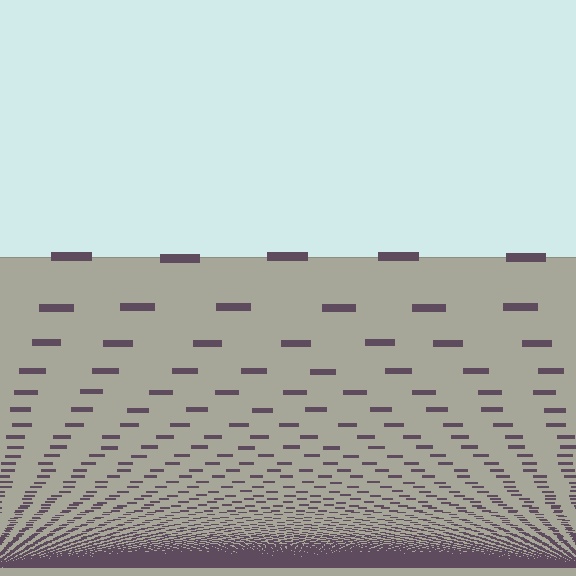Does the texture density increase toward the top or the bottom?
Density increases toward the bottom.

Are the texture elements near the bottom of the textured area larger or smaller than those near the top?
Smaller. The gradient is inverted — elements near the bottom are smaller and denser.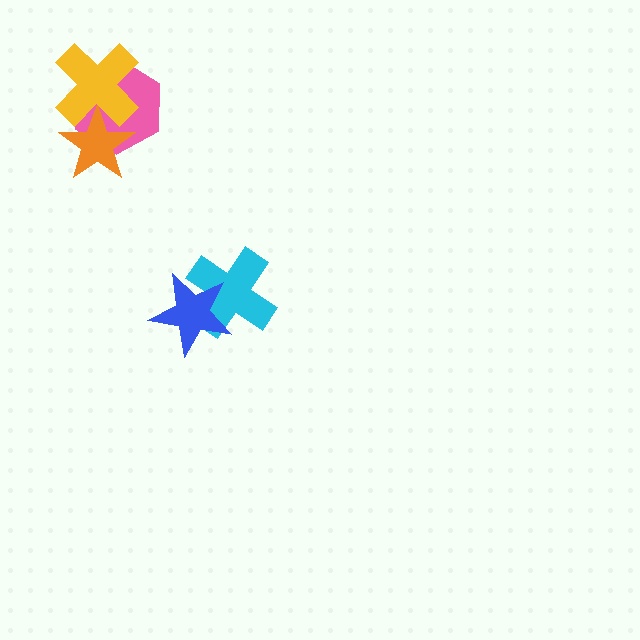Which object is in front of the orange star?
The yellow cross is in front of the orange star.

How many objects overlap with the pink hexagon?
2 objects overlap with the pink hexagon.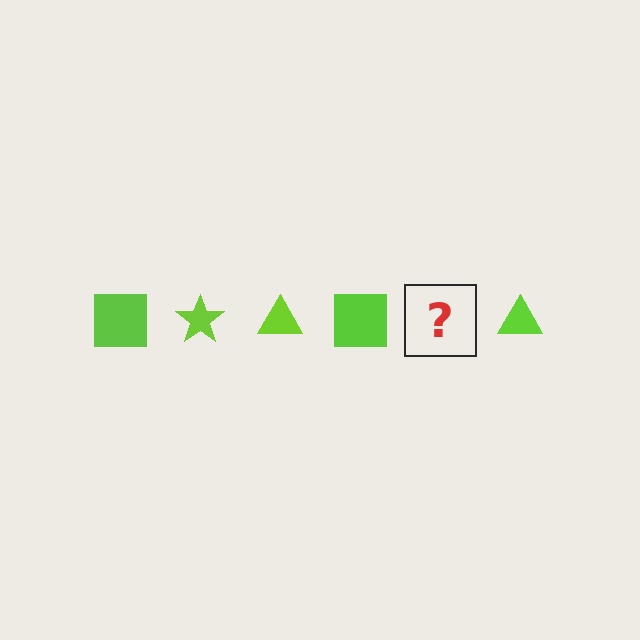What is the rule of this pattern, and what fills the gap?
The rule is that the pattern cycles through square, star, triangle shapes in lime. The gap should be filled with a lime star.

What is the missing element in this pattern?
The missing element is a lime star.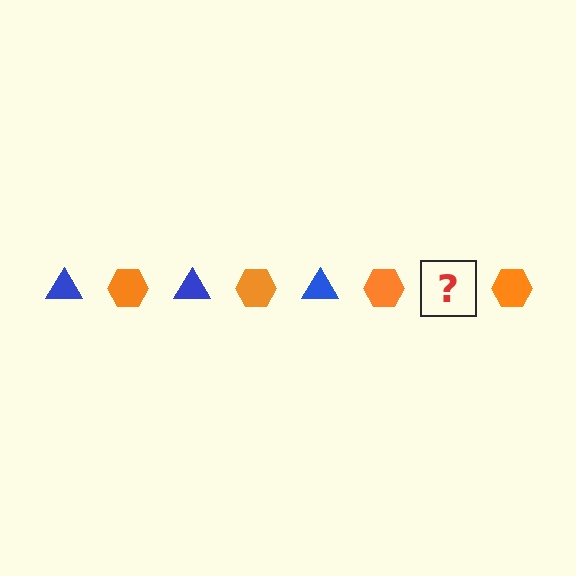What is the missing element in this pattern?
The missing element is a blue triangle.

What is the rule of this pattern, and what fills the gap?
The rule is that the pattern alternates between blue triangle and orange hexagon. The gap should be filled with a blue triangle.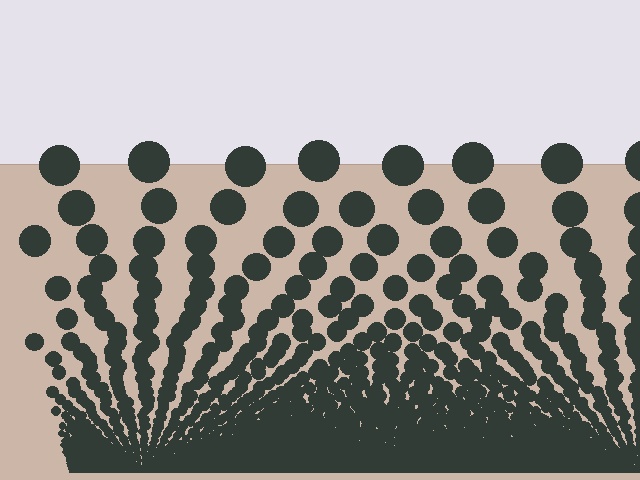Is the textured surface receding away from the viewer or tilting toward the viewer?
The surface appears to tilt toward the viewer. Texture elements get larger and sparser toward the top.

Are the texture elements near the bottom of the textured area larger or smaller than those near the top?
Smaller. The gradient is inverted — elements near the bottom are smaller and denser.